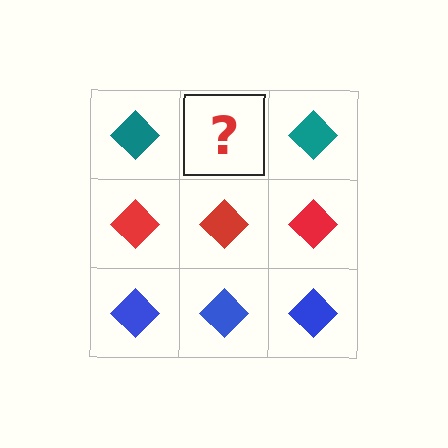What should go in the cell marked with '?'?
The missing cell should contain a teal diamond.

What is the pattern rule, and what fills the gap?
The rule is that each row has a consistent color. The gap should be filled with a teal diamond.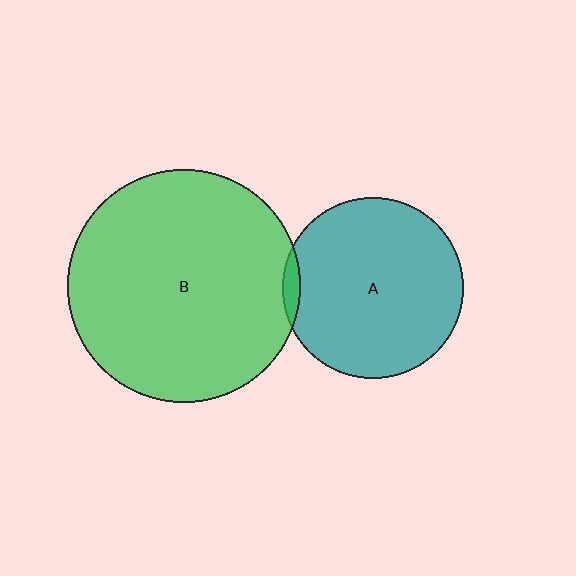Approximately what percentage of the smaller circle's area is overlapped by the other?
Approximately 5%.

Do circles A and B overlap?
Yes.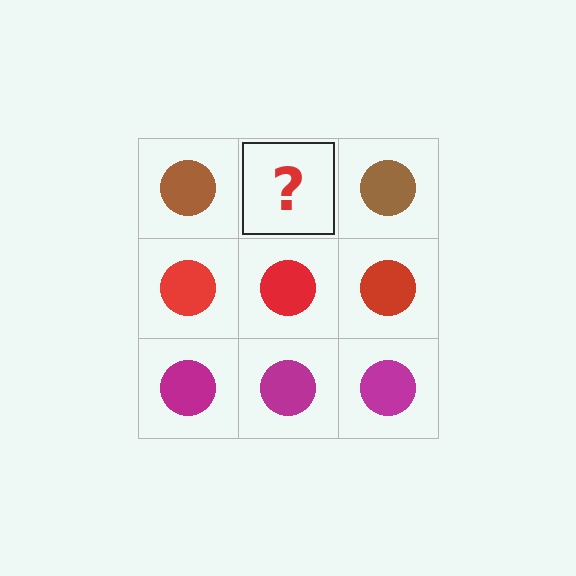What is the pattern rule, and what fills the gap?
The rule is that each row has a consistent color. The gap should be filled with a brown circle.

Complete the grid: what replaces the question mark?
The question mark should be replaced with a brown circle.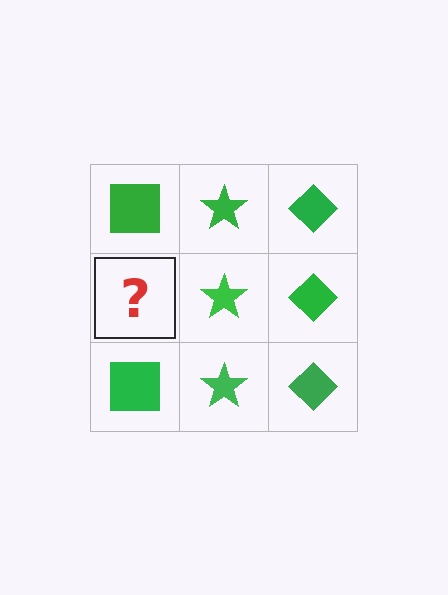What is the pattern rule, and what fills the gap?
The rule is that each column has a consistent shape. The gap should be filled with a green square.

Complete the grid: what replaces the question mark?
The question mark should be replaced with a green square.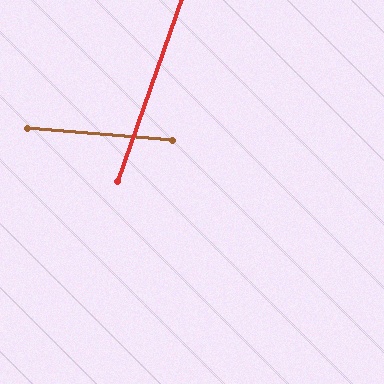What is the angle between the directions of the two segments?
Approximately 76 degrees.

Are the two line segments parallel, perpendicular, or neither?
Neither parallel nor perpendicular — they differ by about 76°.